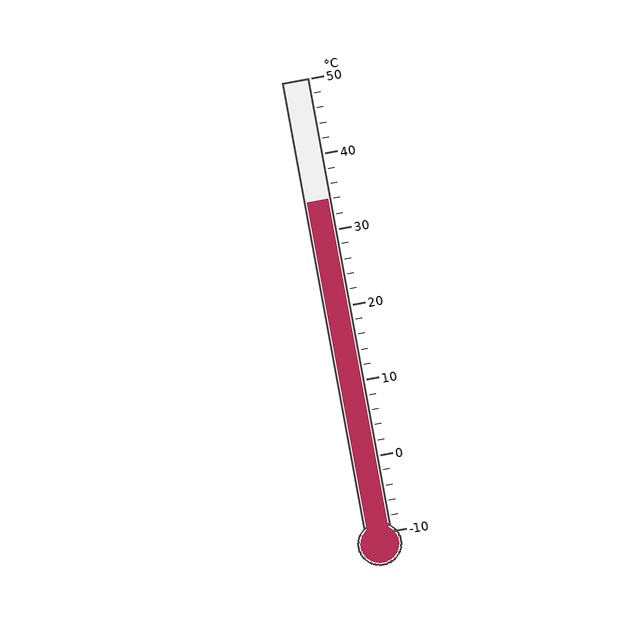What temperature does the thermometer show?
The thermometer shows approximately 34°C.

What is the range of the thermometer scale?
The thermometer scale ranges from -10°C to 50°C.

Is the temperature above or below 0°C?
The temperature is above 0°C.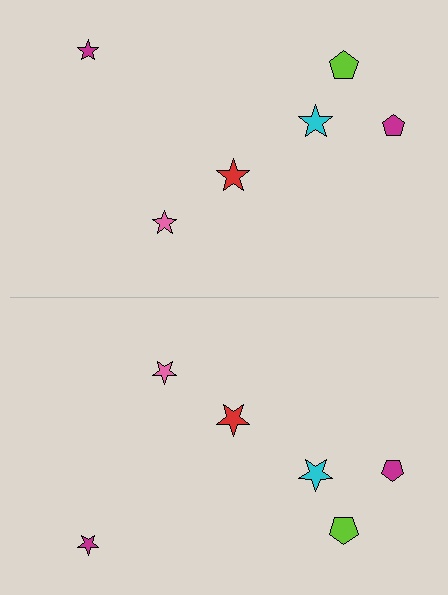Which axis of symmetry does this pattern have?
The pattern has a horizontal axis of symmetry running through the center of the image.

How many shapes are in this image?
There are 12 shapes in this image.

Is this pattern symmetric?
Yes, this pattern has bilateral (reflection) symmetry.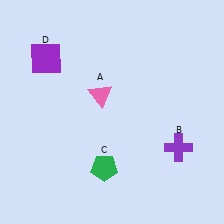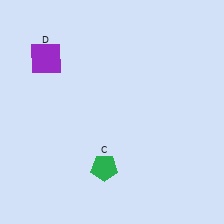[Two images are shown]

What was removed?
The purple cross (B), the pink triangle (A) were removed in Image 2.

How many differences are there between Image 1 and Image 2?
There are 2 differences between the two images.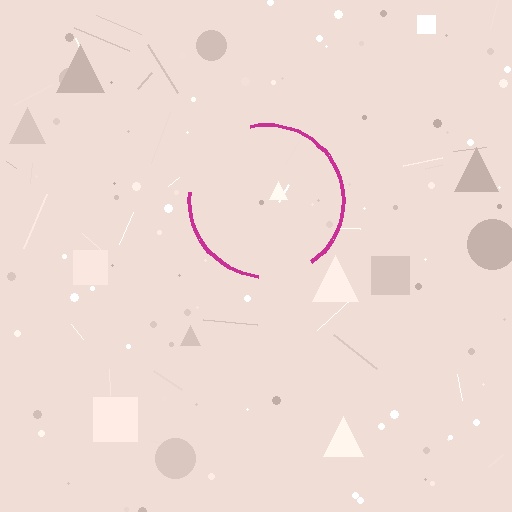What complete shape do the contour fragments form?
The contour fragments form a circle.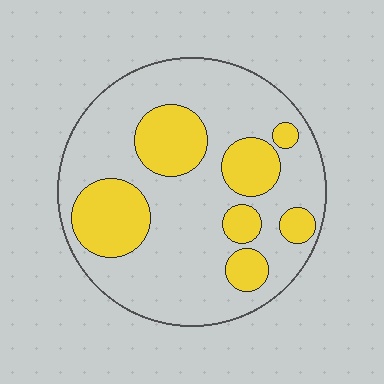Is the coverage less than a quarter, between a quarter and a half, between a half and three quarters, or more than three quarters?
Between a quarter and a half.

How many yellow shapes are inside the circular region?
7.